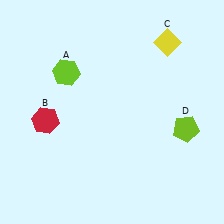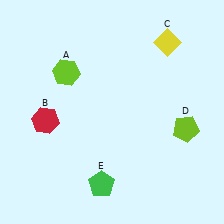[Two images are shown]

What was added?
A green pentagon (E) was added in Image 2.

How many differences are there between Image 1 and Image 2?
There is 1 difference between the two images.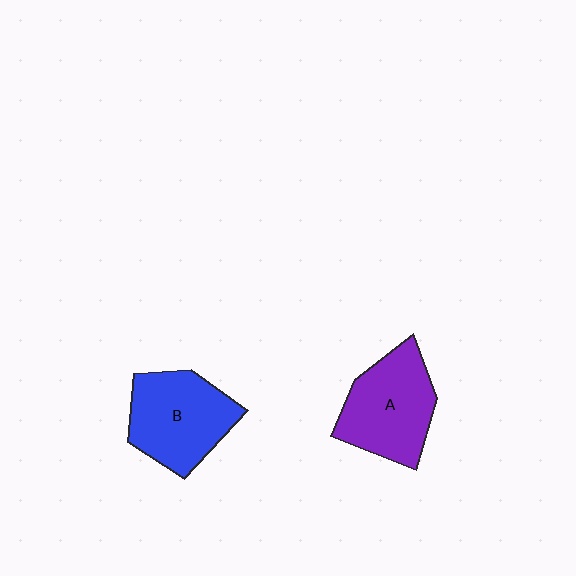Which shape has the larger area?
Shape A (purple).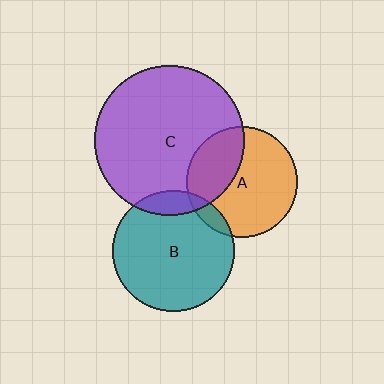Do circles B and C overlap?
Yes.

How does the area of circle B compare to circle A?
Approximately 1.2 times.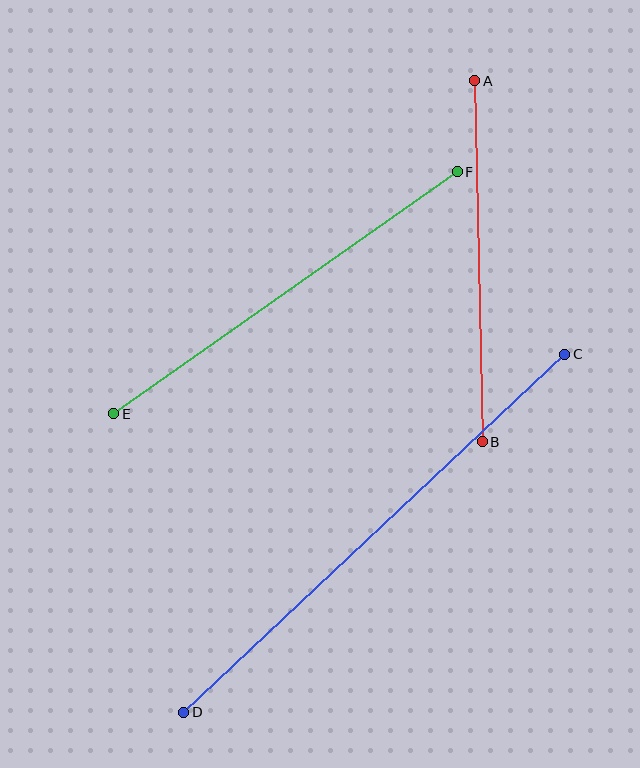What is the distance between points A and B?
The distance is approximately 361 pixels.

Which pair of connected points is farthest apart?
Points C and D are farthest apart.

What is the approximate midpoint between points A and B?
The midpoint is at approximately (479, 261) pixels.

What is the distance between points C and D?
The distance is approximately 522 pixels.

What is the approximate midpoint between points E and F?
The midpoint is at approximately (286, 293) pixels.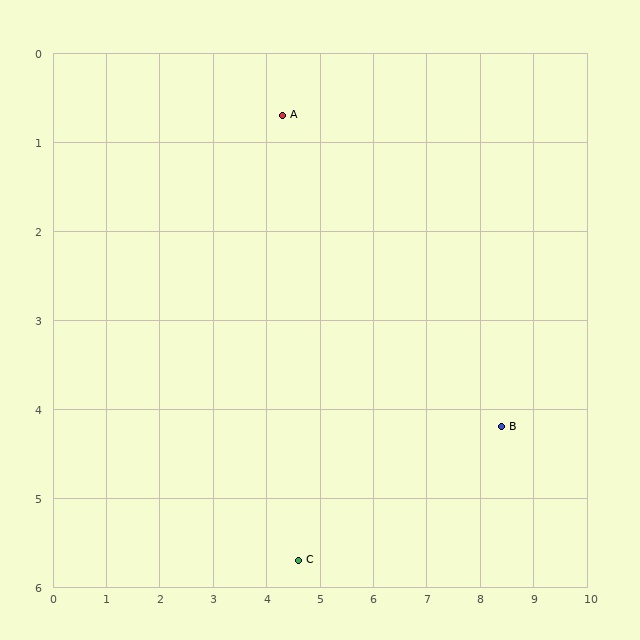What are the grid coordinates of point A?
Point A is at approximately (4.3, 0.7).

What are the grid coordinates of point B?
Point B is at approximately (8.4, 4.2).